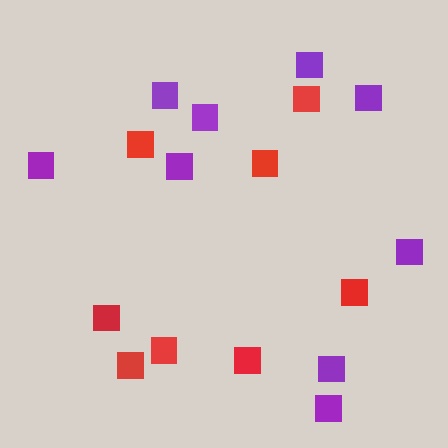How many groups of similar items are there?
There are 2 groups: one group of purple squares (9) and one group of red squares (8).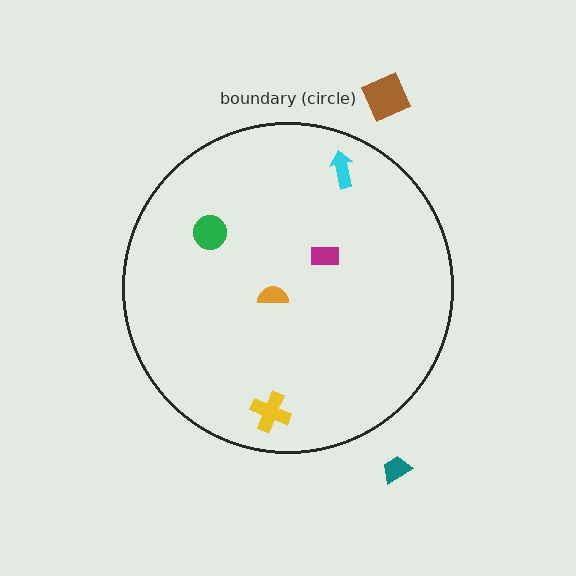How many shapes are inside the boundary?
5 inside, 2 outside.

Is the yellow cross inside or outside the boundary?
Inside.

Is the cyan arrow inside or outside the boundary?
Inside.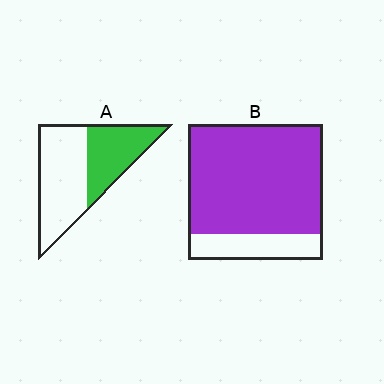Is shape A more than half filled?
No.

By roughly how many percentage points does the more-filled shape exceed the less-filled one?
By roughly 40 percentage points (B over A).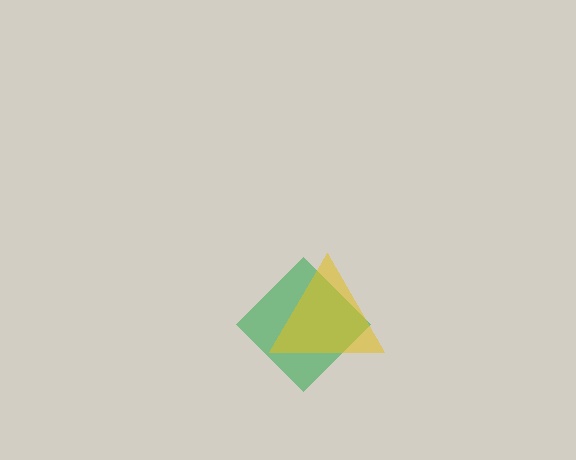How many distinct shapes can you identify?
There are 2 distinct shapes: a green diamond, a yellow triangle.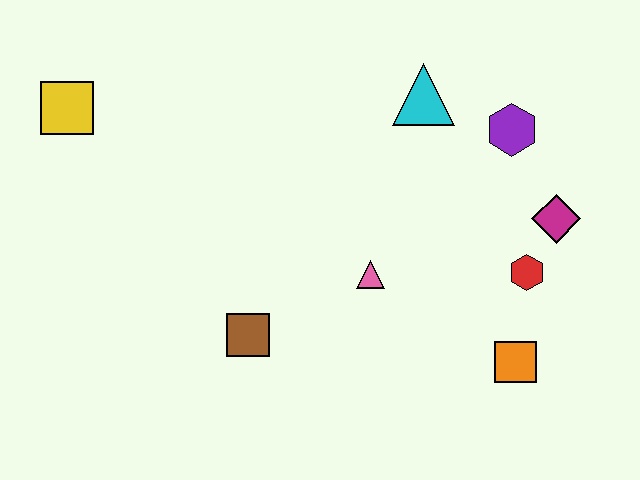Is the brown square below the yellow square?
Yes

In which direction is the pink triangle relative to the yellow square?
The pink triangle is to the right of the yellow square.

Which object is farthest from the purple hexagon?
The yellow square is farthest from the purple hexagon.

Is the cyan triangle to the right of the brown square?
Yes